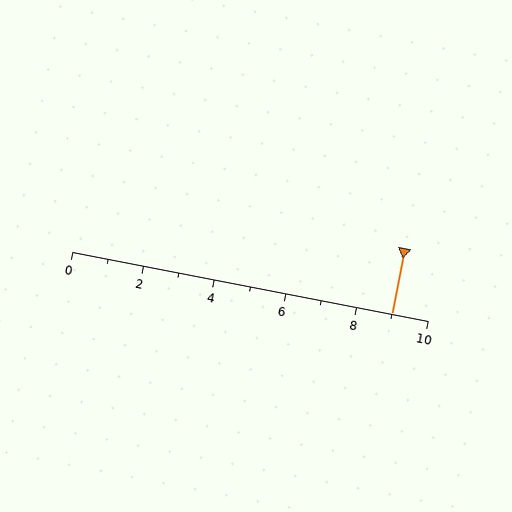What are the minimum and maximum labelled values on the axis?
The axis runs from 0 to 10.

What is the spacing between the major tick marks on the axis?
The major ticks are spaced 2 apart.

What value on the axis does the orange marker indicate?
The marker indicates approximately 9.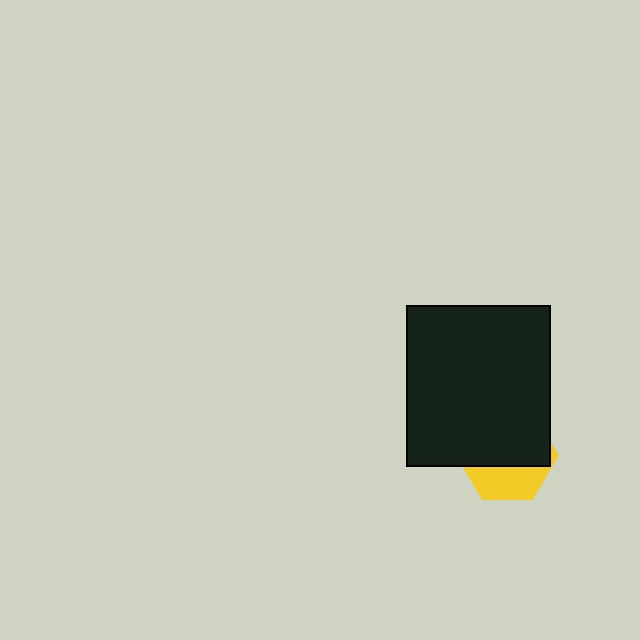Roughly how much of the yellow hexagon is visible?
A small part of it is visible (roughly 34%).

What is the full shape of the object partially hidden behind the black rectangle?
The partially hidden object is a yellow hexagon.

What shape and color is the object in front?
The object in front is a black rectangle.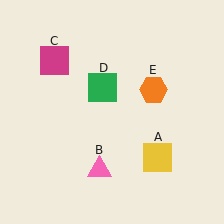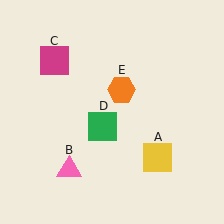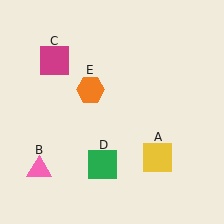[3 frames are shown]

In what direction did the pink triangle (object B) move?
The pink triangle (object B) moved left.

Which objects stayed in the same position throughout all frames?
Yellow square (object A) and magenta square (object C) remained stationary.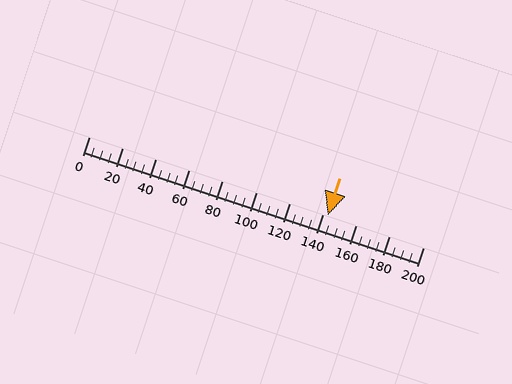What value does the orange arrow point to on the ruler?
The orange arrow points to approximately 143.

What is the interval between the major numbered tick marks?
The major tick marks are spaced 20 units apart.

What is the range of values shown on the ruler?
The ruler shows values from 0 to 200.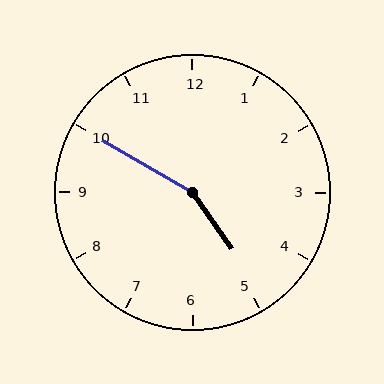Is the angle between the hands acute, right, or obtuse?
It is obtuse.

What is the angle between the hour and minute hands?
Approximately 155 degrees.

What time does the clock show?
4:50.